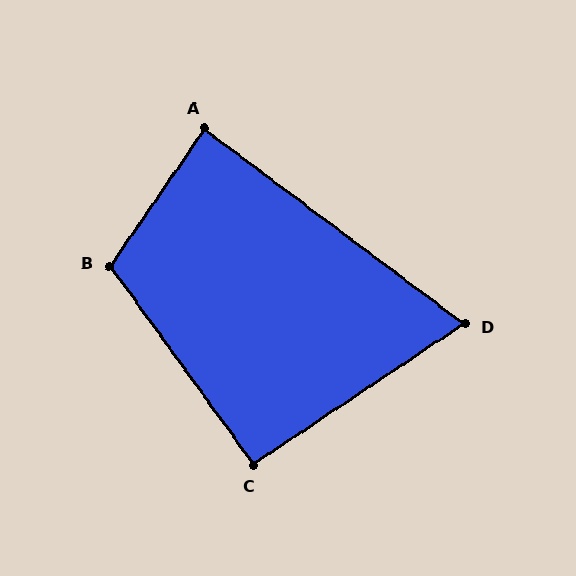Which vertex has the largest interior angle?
B, at approximately 109 degrees.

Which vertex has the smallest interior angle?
D, at approximately 71 degrees.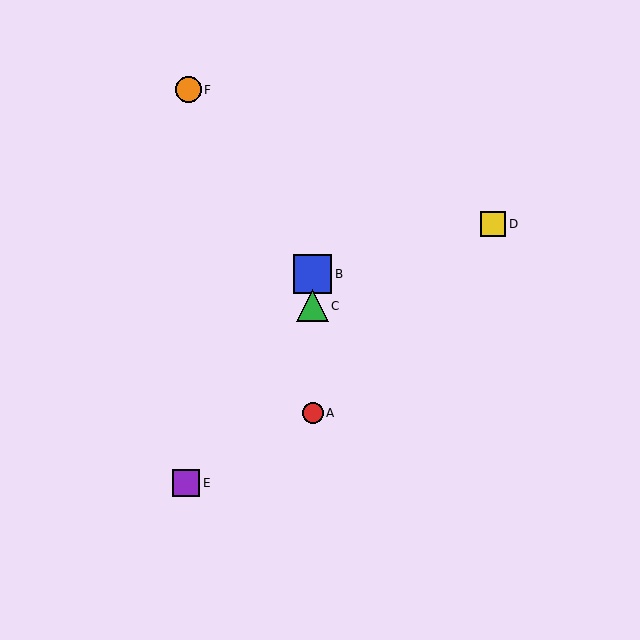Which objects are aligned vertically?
Objects A, B, C are aligned vertically.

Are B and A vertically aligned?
Yes, both are at x≈313.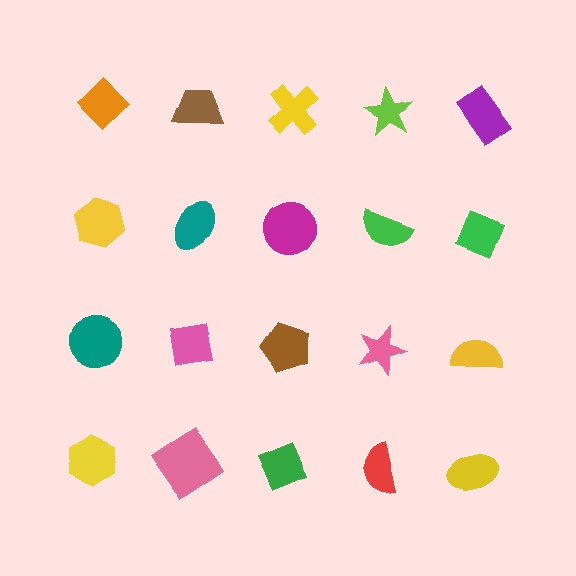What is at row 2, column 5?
A green diamond.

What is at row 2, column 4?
A green semicircle.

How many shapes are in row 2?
5 shapes.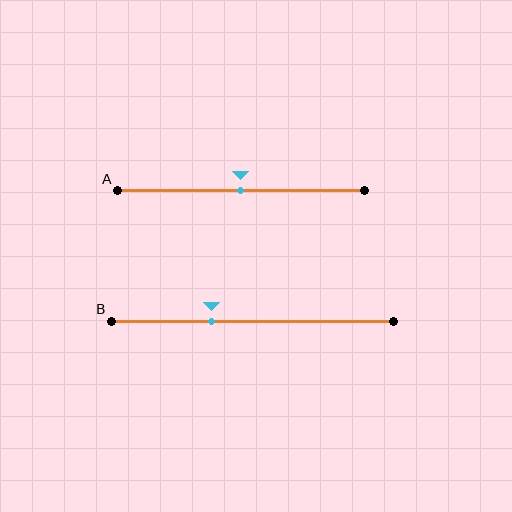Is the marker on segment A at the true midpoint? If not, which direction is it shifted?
Yes, the marker on segment A is at the true midpoint.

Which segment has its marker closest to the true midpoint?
Segment A has its marker closest to the true midpoint.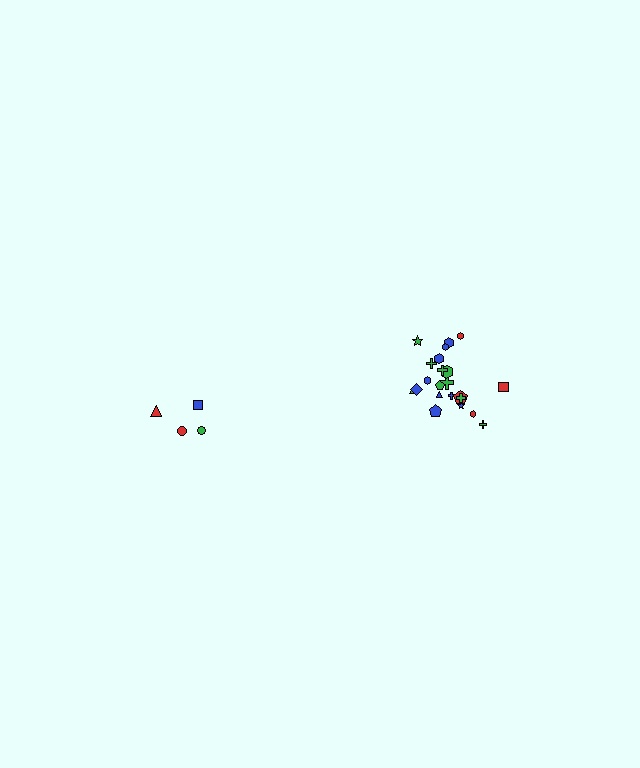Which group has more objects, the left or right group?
The right group.